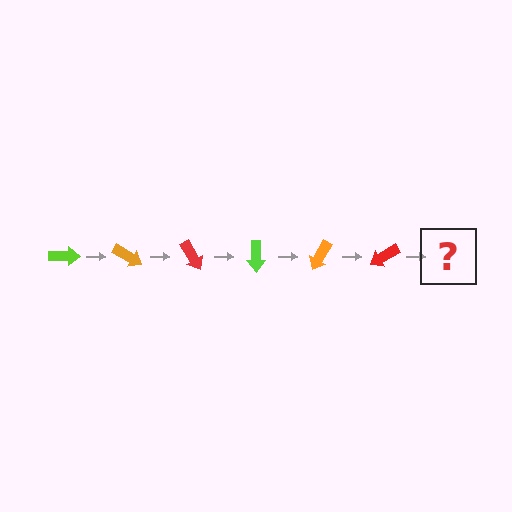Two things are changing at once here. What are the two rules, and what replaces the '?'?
The two rules are that it rotates 30 degrees each step and the color cycles through lime, orange, and red. The '?' should be a lime arrow, rotated 180 degrees from the start.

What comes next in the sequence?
The next element should be a lime arrow, rotated 180 degrees from the start.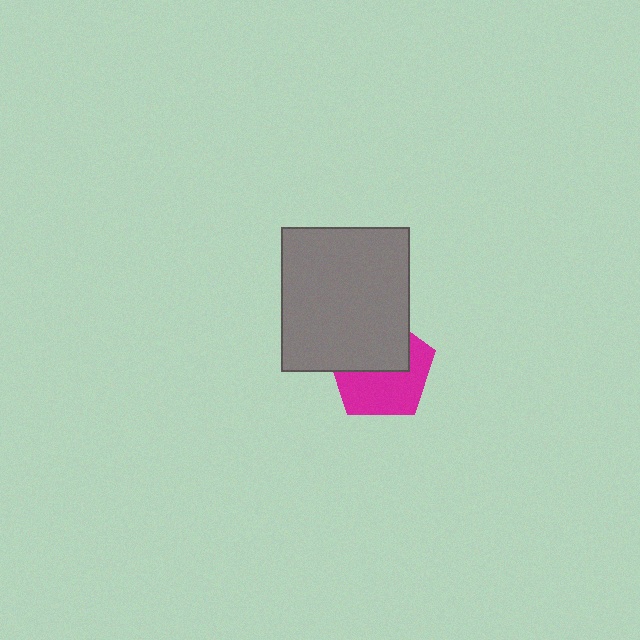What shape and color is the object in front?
The object in front is a gray rectangle.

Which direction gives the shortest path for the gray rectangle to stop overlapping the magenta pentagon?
Moving up gives the shortest separation.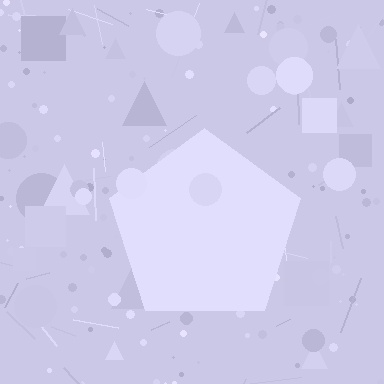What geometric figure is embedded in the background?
A pentagon is embedded in the background.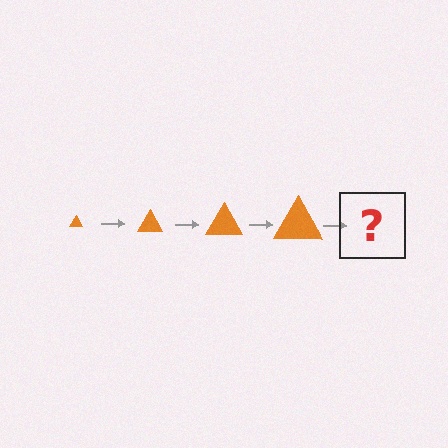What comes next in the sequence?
The next element should be an orange triangle, larger than the previous one.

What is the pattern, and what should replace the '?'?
The pattern is that the triangle gets progressively larger each step. The '?' should be an orange triangle, larger than the previous one.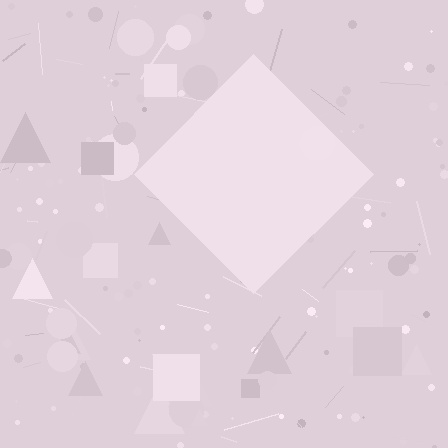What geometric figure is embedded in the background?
A diamond is embedded in the background.